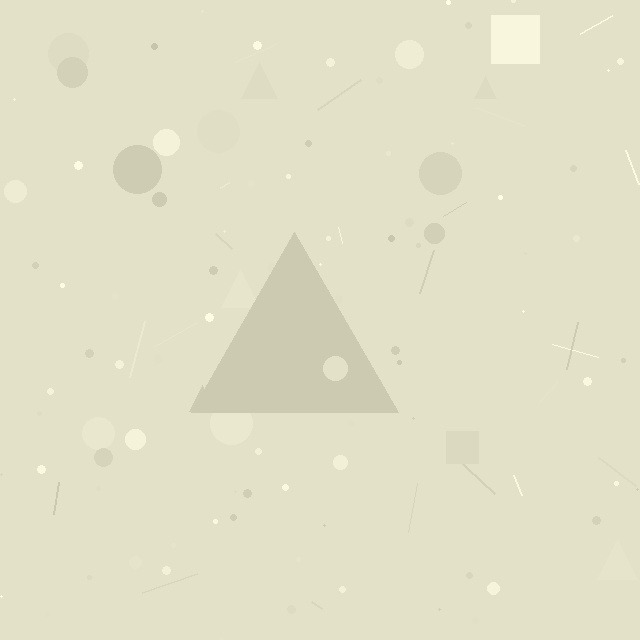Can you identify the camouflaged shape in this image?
The camouflaged shape is a triangle.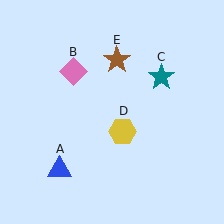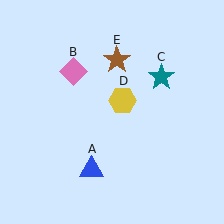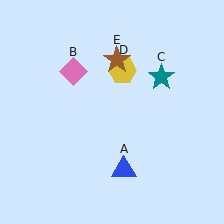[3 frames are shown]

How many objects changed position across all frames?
2 objects changed position: blue triangle (object A), yellow hexagon (object D).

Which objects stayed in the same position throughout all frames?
Pink diamond (object B) and teal star (object C) and brown star (object E) remained stationary.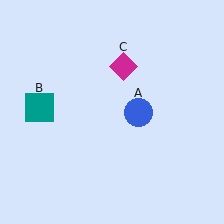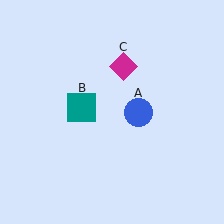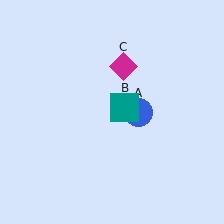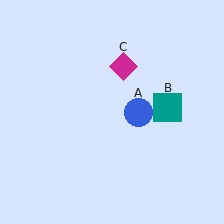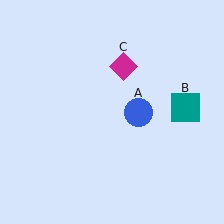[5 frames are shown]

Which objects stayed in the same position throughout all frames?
Blue circle (object A) and magenta diamond (object C) remained stationary.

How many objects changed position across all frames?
1 object changed position: teal square (object B).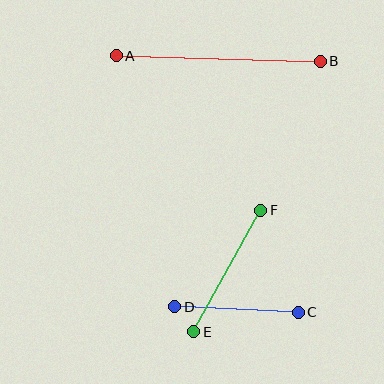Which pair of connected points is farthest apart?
Points A and B are farthest apart.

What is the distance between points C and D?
The distance is approximately 124 pixels.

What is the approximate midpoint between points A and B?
The midpoint is at approximately (218, 58) pixels.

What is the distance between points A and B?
The distance is approximately 204 pixels.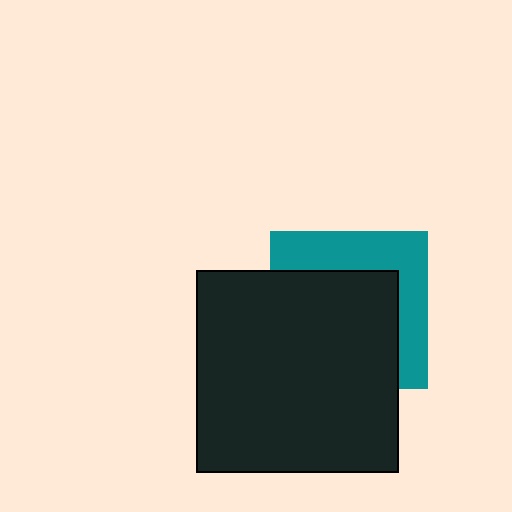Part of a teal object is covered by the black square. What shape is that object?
It is a square.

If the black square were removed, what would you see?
You would see the complete teal square.